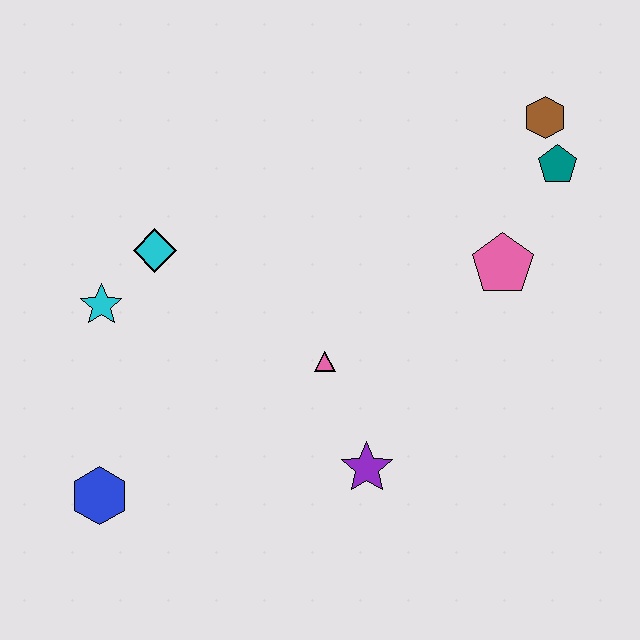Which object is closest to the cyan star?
The cyan diamond is closest to the cyan star.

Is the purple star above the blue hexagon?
Yes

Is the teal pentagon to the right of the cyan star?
Yes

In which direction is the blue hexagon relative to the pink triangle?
The blue hexagon is to the left of the pink triangle.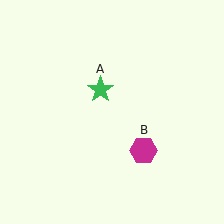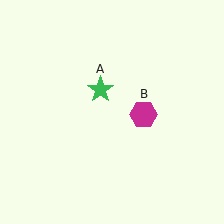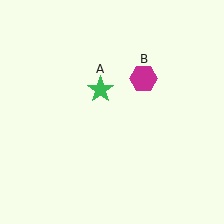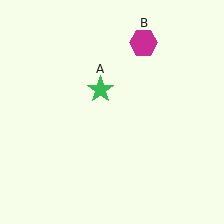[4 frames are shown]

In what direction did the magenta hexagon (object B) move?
The magenta hexagon (object B) moved up.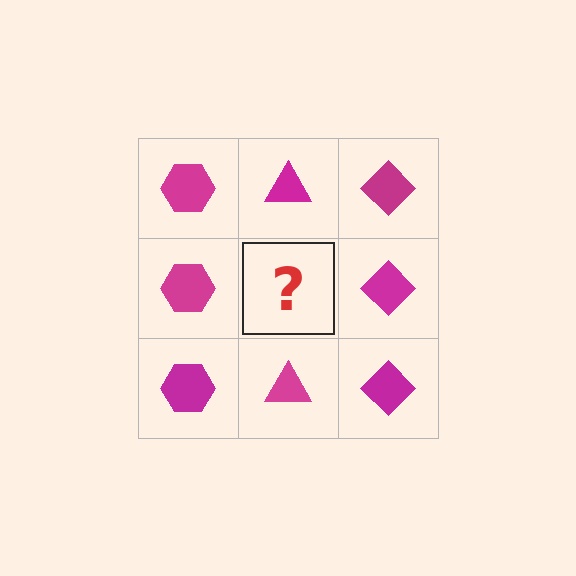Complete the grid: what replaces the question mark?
The question mark should be replaced with a magenta triangle.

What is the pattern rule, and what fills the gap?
The rule is that each column has a consistent shape. The gap should be filled with a magenta triangle.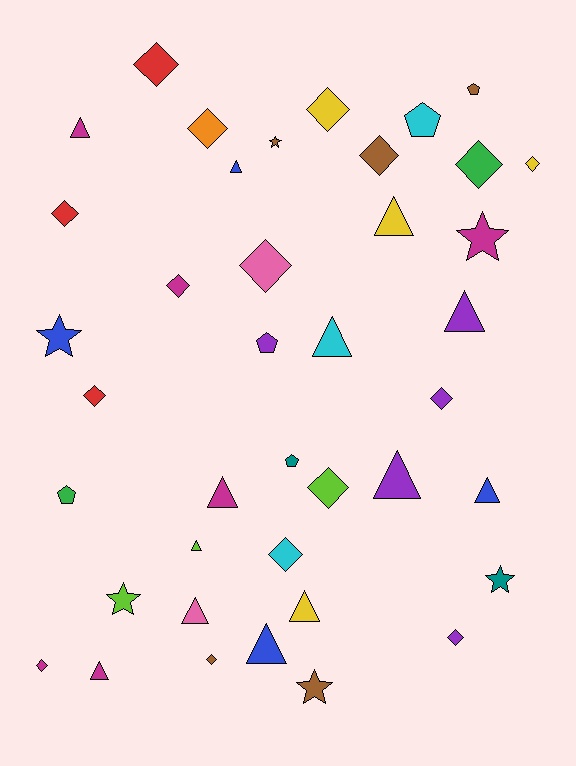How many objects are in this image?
There are 40 objects.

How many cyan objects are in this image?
There are 3 cyan objects.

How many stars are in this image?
There are 6 stars.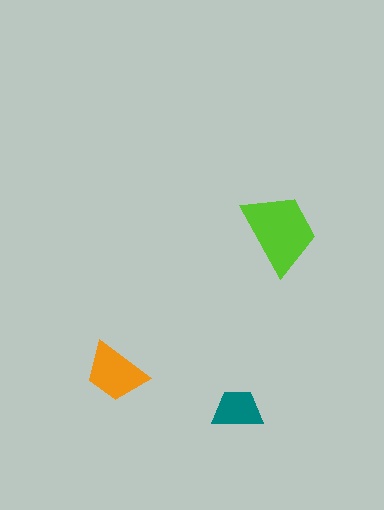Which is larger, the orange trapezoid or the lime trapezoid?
The lime one.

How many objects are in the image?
There are 3 objects in the image.